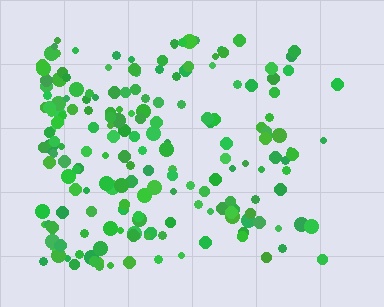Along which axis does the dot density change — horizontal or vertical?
Horizontal.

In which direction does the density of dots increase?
From right to left, with the left side densest.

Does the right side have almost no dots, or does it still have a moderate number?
Still a moderate number, just noticeably fewer than the left.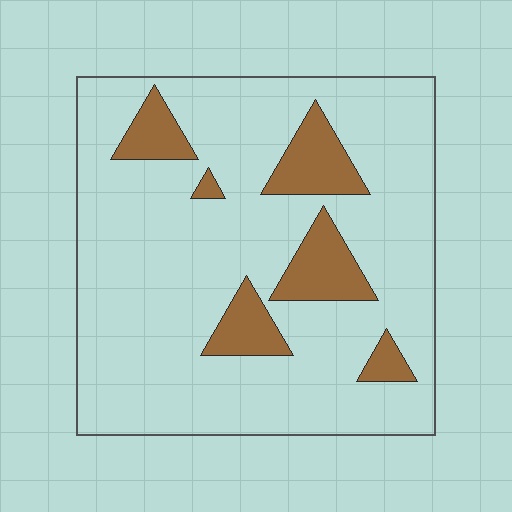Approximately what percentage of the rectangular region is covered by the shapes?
Approximately 15%.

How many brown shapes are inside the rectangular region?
6.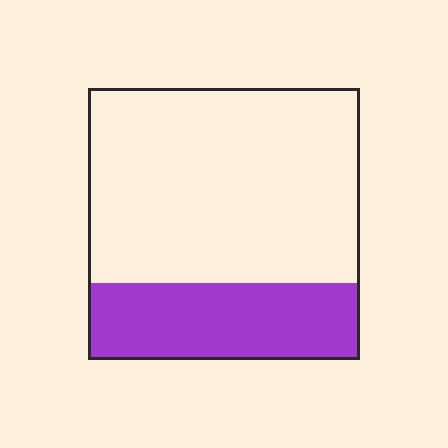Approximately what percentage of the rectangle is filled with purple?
Approximately 30%.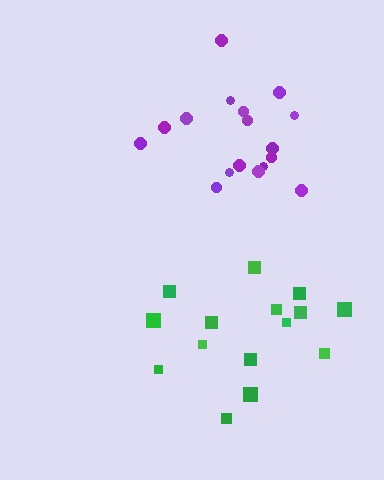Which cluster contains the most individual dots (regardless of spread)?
Purple (17).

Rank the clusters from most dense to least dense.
purple, green.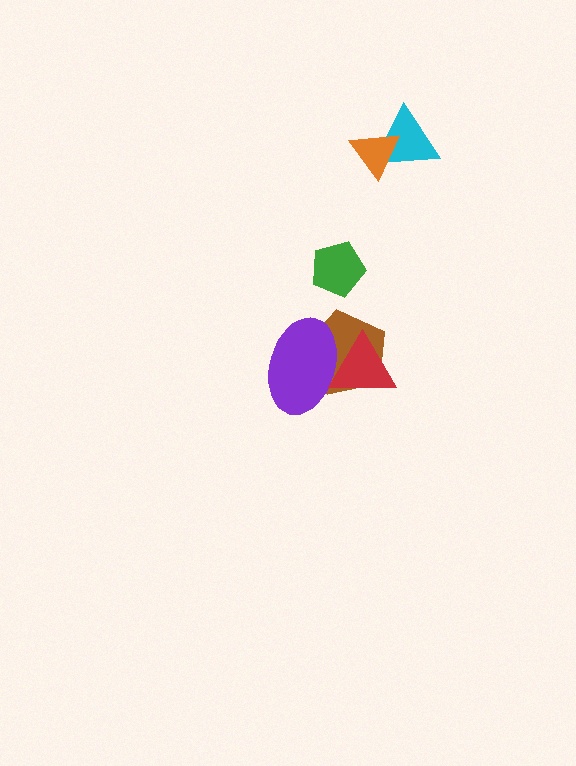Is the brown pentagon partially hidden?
Yes, it is partially covered by another shape.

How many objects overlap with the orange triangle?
1 object overlaps with the orange triangle.